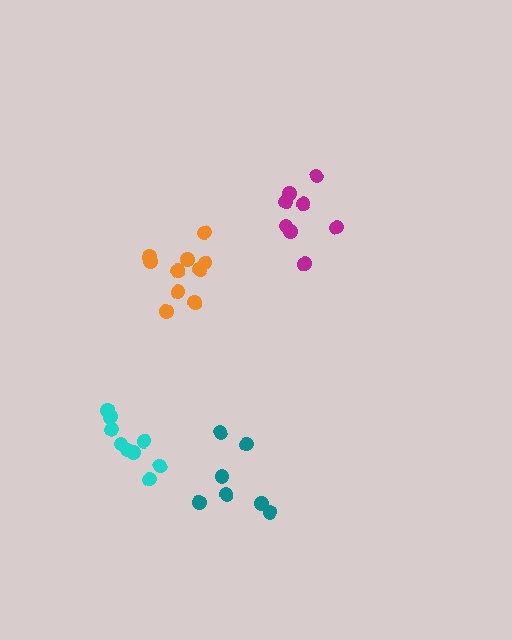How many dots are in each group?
Group 1: 10 dots, Group 2: 8 dots, Group 3: 9 dots, Group 4: 7 dots (34 total).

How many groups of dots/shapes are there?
There are 4 groups.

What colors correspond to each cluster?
The clusters are colored: orange, magenta, cyan, teal.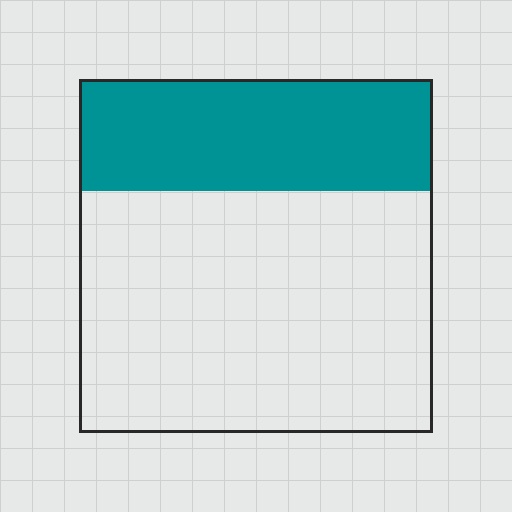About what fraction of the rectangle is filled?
About one third (1/3).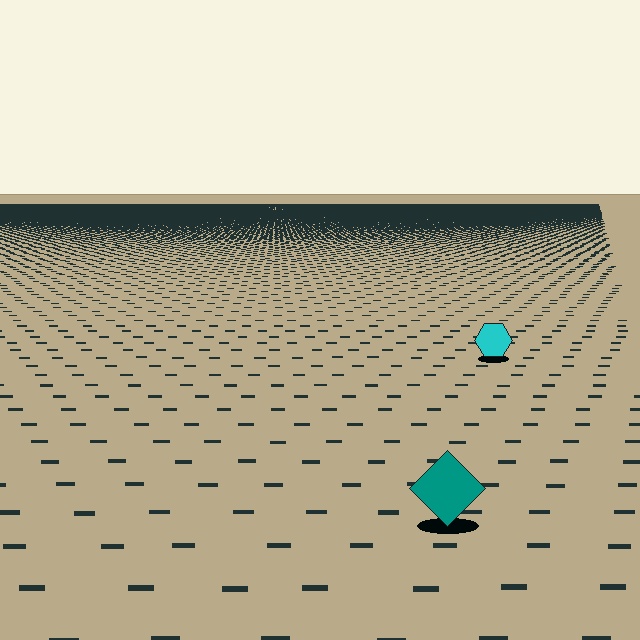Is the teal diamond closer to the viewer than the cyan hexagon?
Yes. The teal diamond is closer — you can tell from the texture gradient: the ground texture is coarser near it.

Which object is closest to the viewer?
The teal diamond is closest. The texture marks near it are larger and more spread out.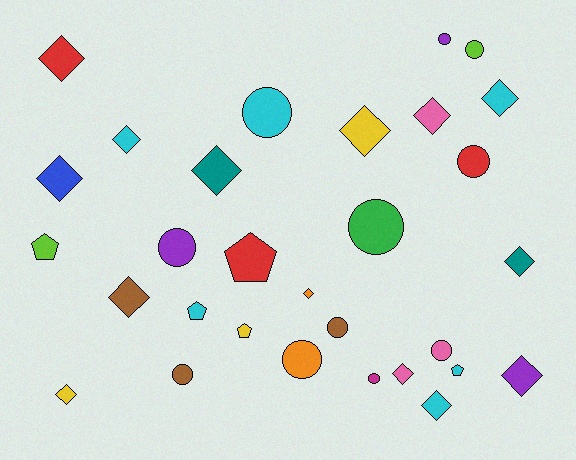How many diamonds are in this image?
There are 14 diamonds.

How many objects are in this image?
There are 30 objects.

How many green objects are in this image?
There is 1 green object.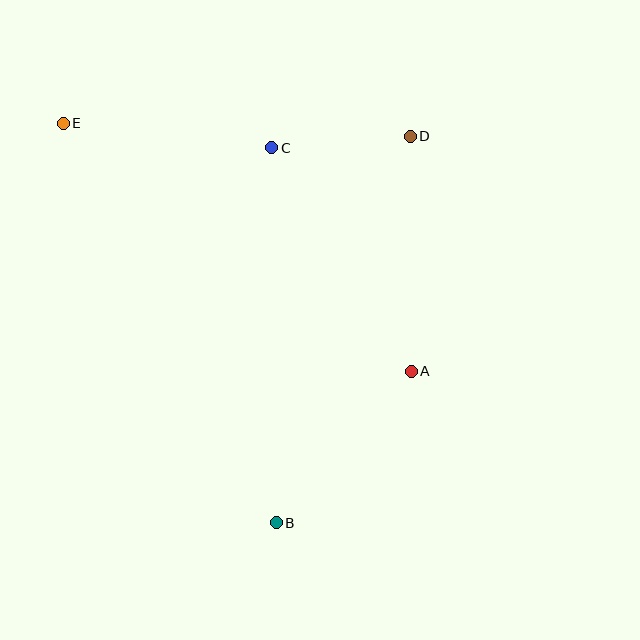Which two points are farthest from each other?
Points B and E are farthest from each other.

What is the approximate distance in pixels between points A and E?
The distance between A and E is approximately 428 pixels.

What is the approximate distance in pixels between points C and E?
The distance between C and E is approximately 210 pixels.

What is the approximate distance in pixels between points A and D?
The distance between A and D is approximately 235 pixels.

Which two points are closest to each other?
Points C and D are closest to each other.